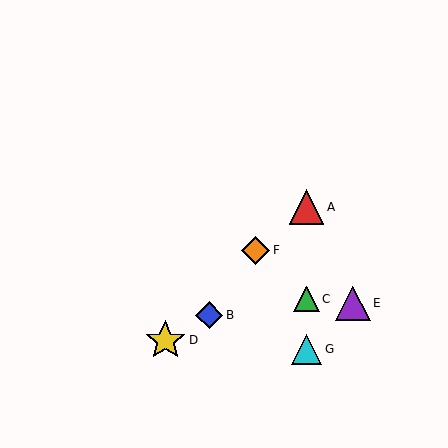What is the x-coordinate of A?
Object A is at x≈307.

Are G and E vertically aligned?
No, G is at x≈307 and E is at x≈353.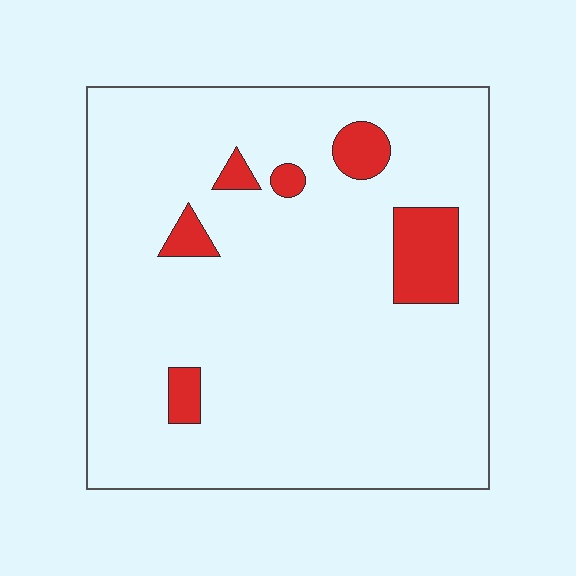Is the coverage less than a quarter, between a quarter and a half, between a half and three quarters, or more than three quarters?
Less than a quarter.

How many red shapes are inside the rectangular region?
6.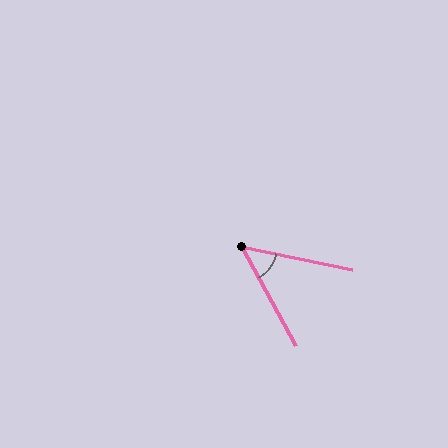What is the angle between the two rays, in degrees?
Approximately 50 degrees.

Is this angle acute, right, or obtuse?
It is acute.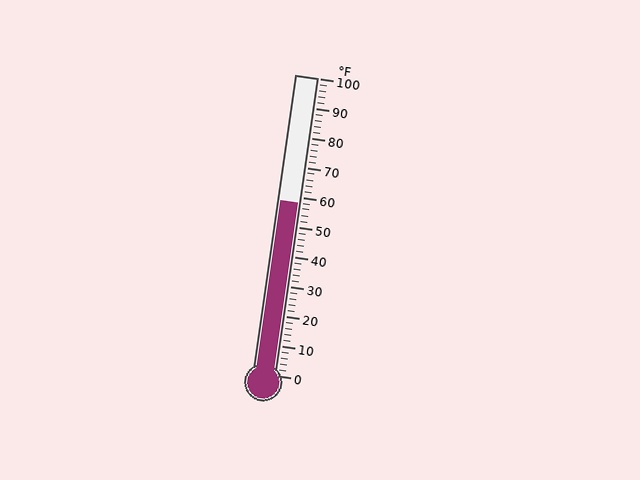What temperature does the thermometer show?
The thermometer shows approximately 58°F.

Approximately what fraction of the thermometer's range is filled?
The thermometer is filled to approximately 60% of its range.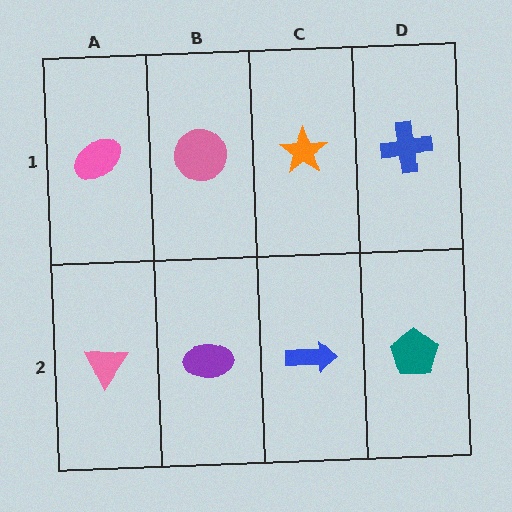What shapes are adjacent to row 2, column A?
A pink ellipse (row 1, column A), a purple ellipse (row 2, column B).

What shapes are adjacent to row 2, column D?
A blue cross (row 1, column D), a blue arrow (row 2, column C).